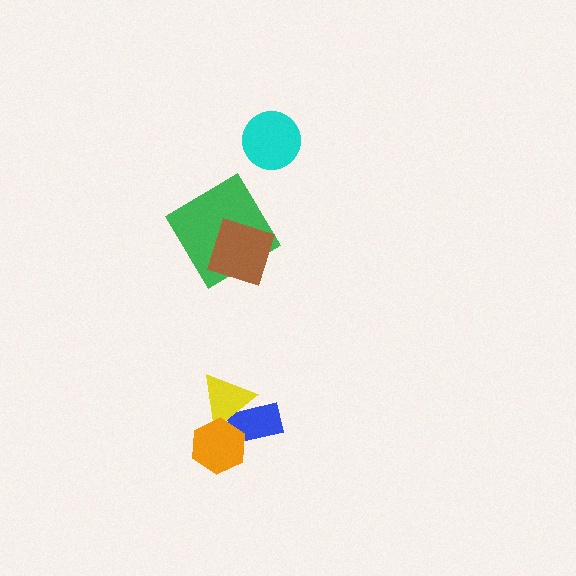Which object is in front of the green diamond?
The brown square is in front of the green diamond.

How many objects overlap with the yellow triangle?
2 objects overlap with the yellow triangle.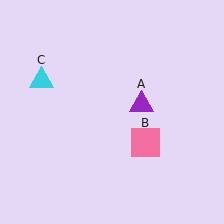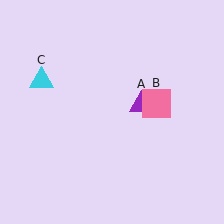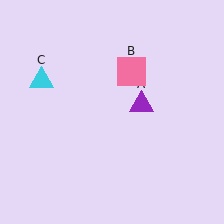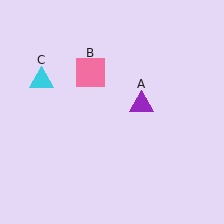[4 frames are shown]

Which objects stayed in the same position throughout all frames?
Purple triangle (object A) and cyan triangle (object C) remained stationary.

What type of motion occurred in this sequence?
The pink square (object B) rotated counterclockwise around the center of the scene.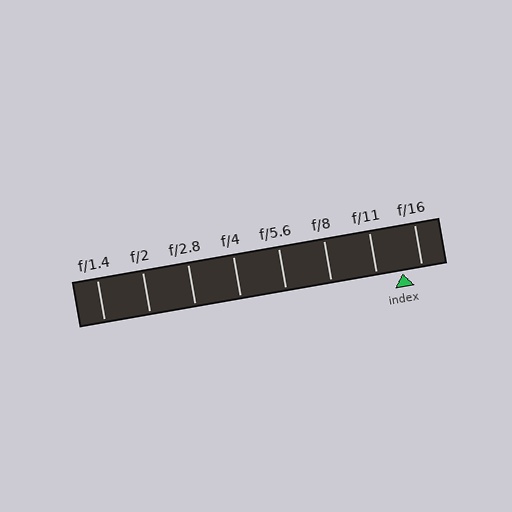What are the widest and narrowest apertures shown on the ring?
The widest aperture shown is f/1.4 and the narrowest is f/16.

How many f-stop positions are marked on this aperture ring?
There are 8 f-stop positions marked.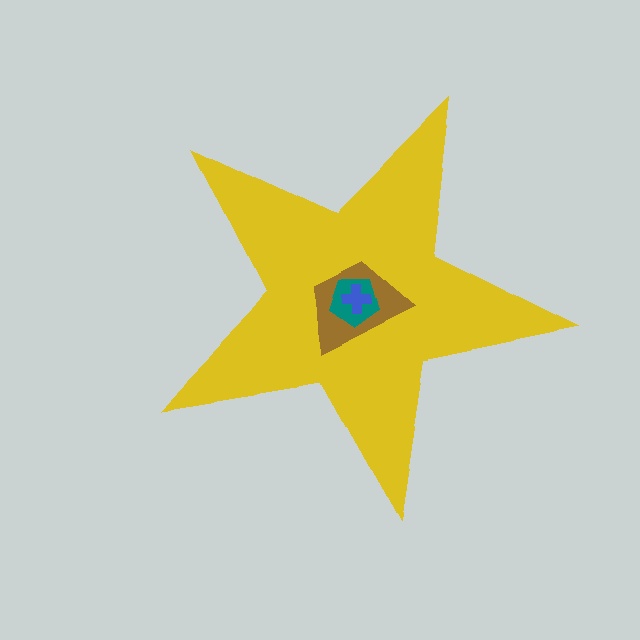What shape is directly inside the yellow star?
The brown trapezoid.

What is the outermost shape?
The yellow star.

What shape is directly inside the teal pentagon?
The blue cross.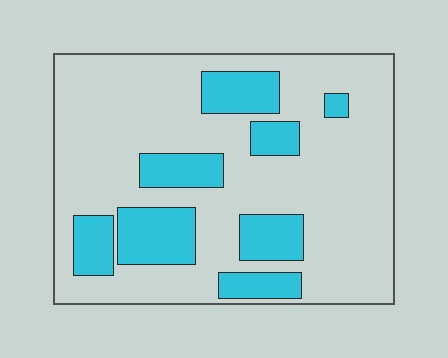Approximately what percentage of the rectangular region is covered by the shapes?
Approximately 25%.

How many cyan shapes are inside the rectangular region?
8.